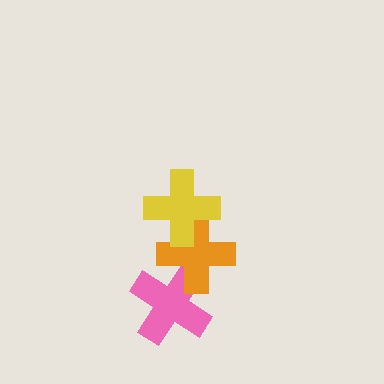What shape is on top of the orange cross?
The yellow cross is on top of the orange cross.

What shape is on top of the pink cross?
The orange cross is on top of the pink cross.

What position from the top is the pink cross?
The pink cross is 3rd from the top.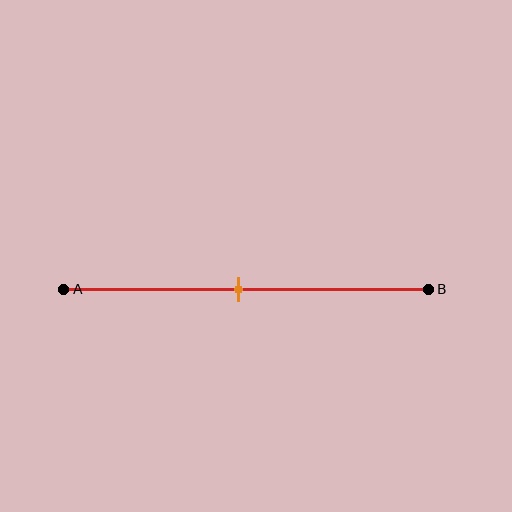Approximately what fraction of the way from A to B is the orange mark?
The orange mark is approximately 50% of the way from A to B.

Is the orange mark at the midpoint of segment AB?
Yes, the mark is approximately at the midpoint.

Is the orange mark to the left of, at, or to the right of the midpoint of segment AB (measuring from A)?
The orange mark is approximately at the midpoint of segment AB.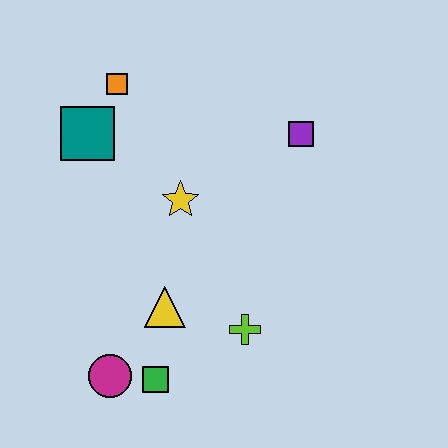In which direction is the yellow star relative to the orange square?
The yellow star is below the orange square.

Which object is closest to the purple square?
The yellow star is closest to the purple square.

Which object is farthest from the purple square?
The magenta circle is farthest from the purple square.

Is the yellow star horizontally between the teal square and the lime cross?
Yes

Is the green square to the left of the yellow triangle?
Yes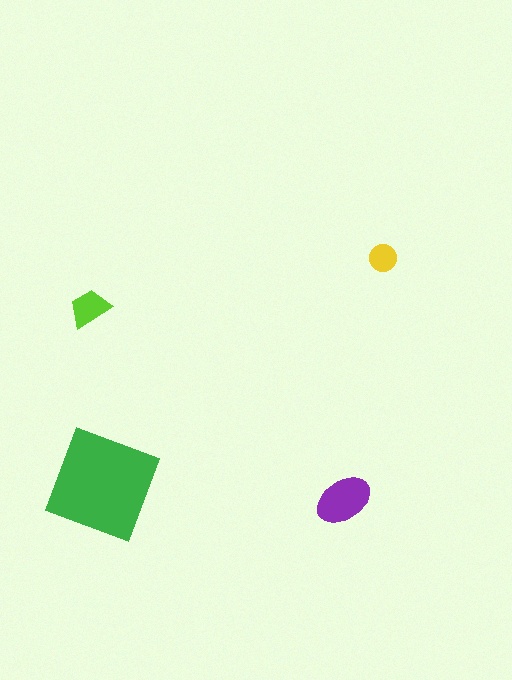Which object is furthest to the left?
The lime trapezoid is leftmost.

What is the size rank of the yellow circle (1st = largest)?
4th.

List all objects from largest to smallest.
The green diamond, the purple ellipse, the lime trapezoid, the yellow circle.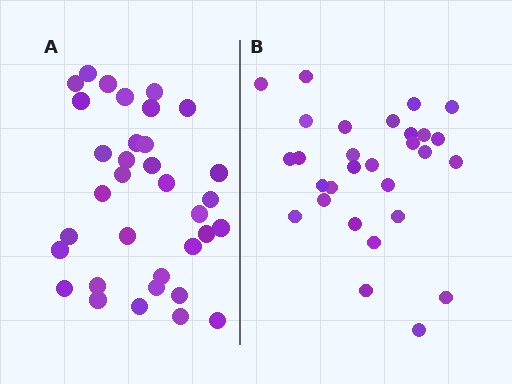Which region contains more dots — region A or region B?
Region A (the left region) has more dots.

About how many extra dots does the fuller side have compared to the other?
Region A has about 5 more dots than region B.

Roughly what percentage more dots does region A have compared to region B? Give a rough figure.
About 15% more.